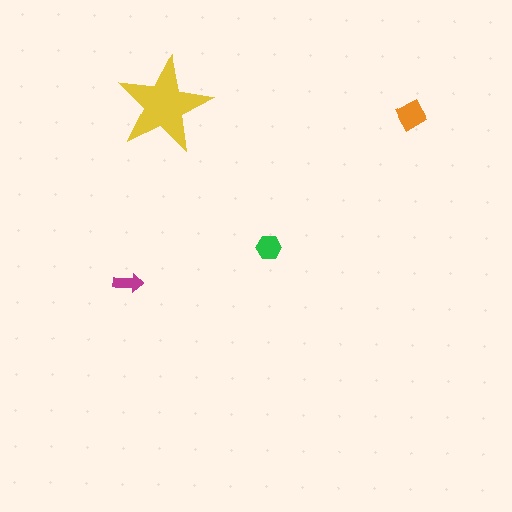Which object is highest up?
The yellow star is topmost.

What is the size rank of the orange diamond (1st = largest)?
2nd.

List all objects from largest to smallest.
The yellow star, the orange diamond, the green hexagon, the magenta arrow.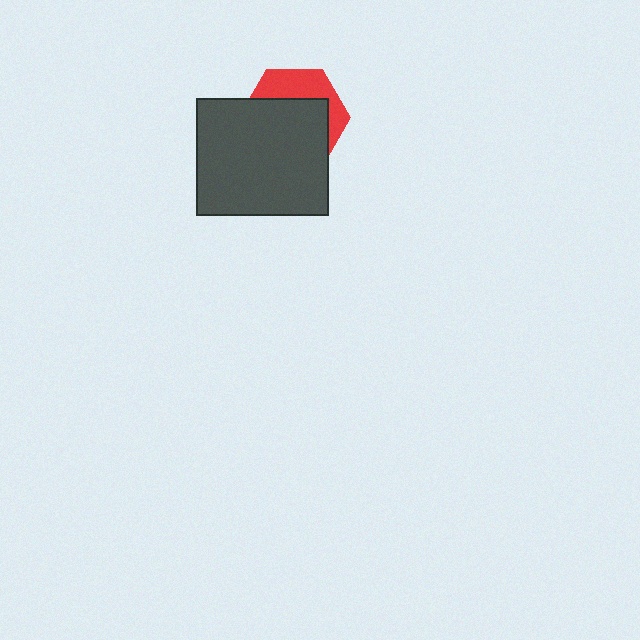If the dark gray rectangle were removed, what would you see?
You would see the complete red hexagon.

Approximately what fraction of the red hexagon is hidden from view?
Roughly 67% of the red hexagon is hidden behind the dark gray rectangle.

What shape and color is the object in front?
The object in front is a dark gray rectangle.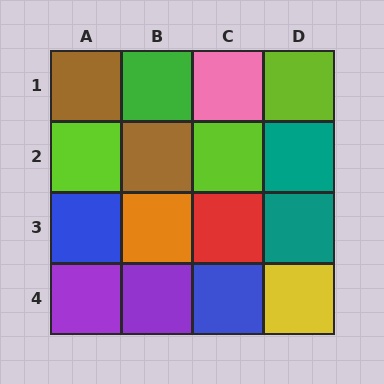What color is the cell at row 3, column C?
Red.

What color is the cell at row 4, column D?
Yellow.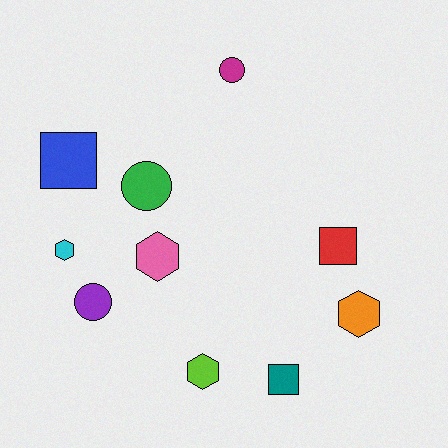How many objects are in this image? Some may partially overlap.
There are 10 objects.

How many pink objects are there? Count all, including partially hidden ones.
There is 1 pink object.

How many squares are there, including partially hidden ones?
There are 3 squares.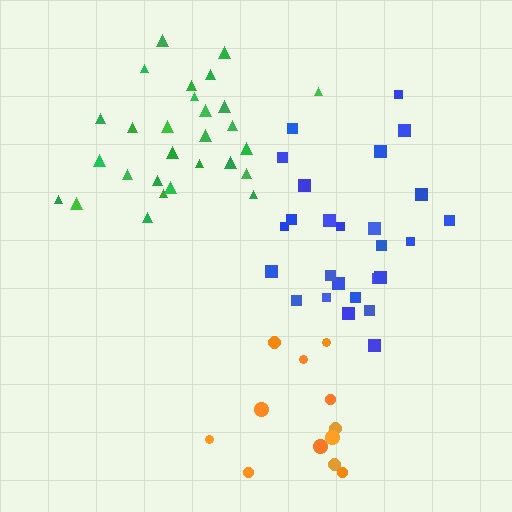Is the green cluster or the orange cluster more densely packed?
Green.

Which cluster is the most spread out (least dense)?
Orange.